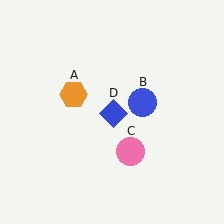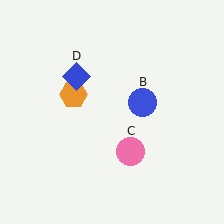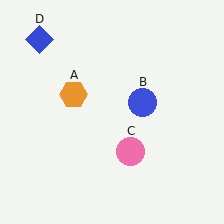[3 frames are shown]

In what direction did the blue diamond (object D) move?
The blue diamond (object D) moved up and to the left.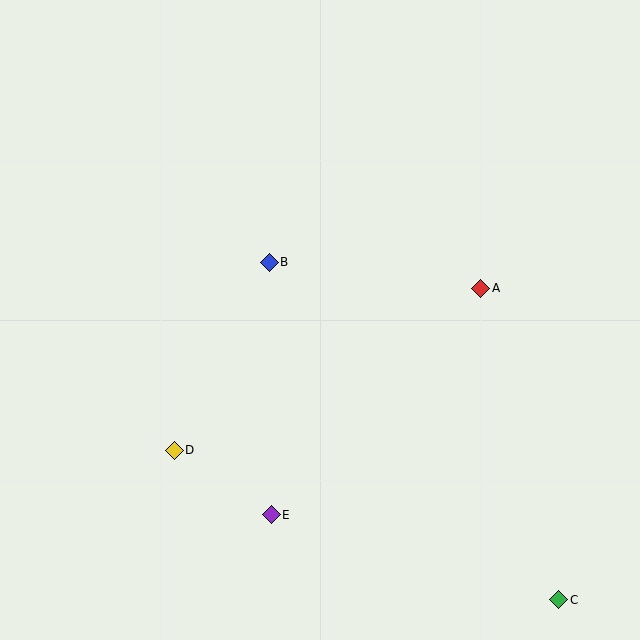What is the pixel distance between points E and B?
The distance between E and B is 252 pixels.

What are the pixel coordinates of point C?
Point C is at (559, 600).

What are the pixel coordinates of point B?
Point B is at (269, 262).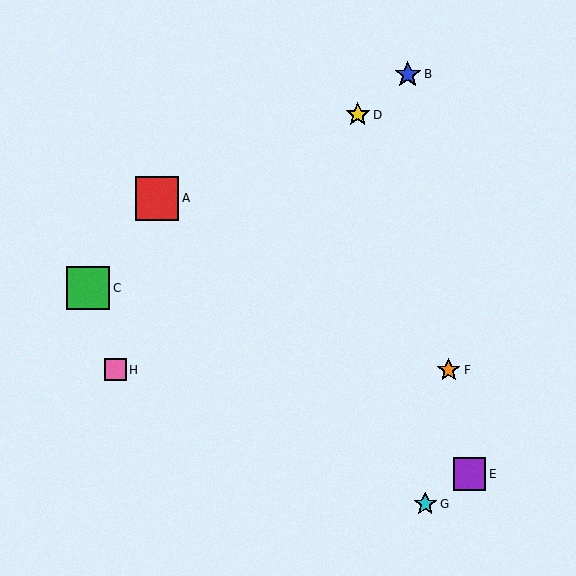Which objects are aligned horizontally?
Objects F, H are aligned horizontally.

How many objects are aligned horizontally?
2 objects (F, H) are aligned horizontally.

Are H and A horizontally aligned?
No, H is at y≈370 and A is at y≈199.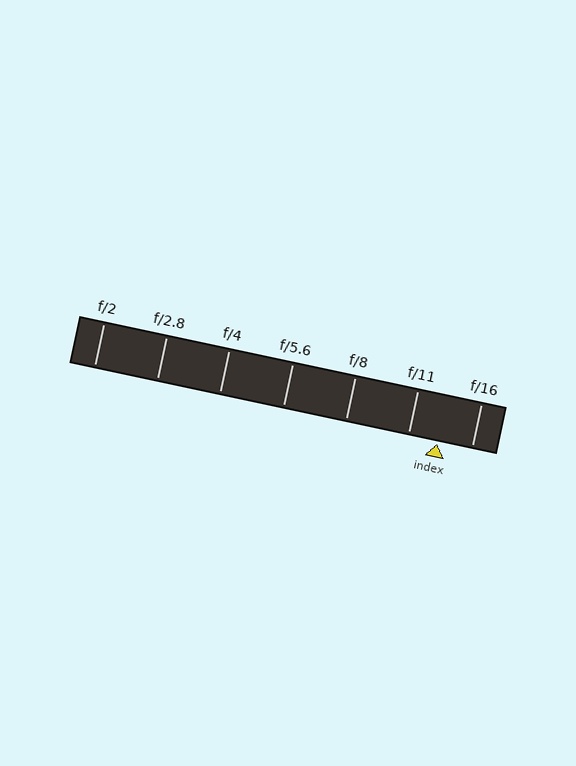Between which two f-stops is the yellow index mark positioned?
The index mark is between f/11 and f/16.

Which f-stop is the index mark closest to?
The index mark is closest to f/11.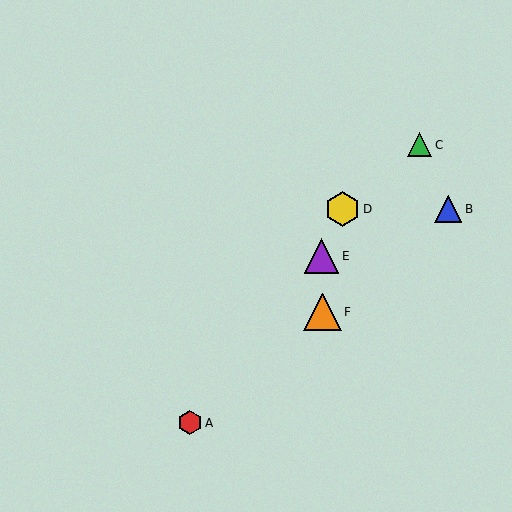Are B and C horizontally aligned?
No, B is at y≈209 and C is at y≈145.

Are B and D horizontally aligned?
Yes, both are at y≈209.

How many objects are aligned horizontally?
2 objects (B, D) are aligned horizontally.